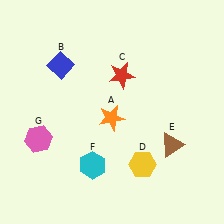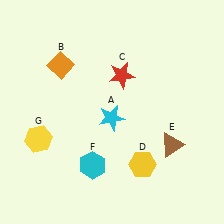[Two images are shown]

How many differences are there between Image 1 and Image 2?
There are 3 differences between the two images.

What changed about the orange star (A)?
In Image 1, A is orange. In Image 2, it changed to cyan.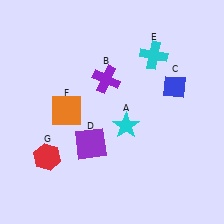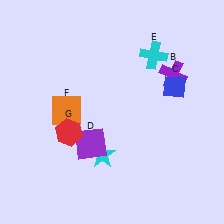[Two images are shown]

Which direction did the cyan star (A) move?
The cyan star (A) moved down.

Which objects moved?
The objects that moved are: the cyan star (A), the purple cross (B), the red hexagon (G).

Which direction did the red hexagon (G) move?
The red hexagon (G) moved up.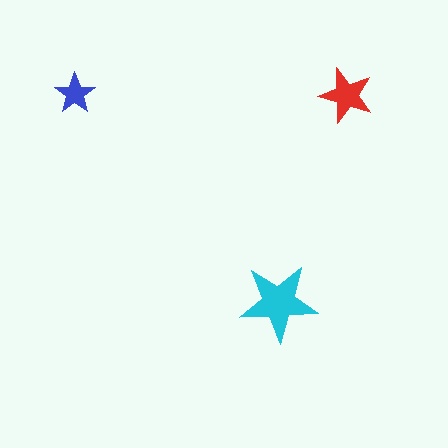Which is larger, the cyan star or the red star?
The cyan one.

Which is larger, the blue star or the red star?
The red one.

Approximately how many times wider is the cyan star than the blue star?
About 2 times wider.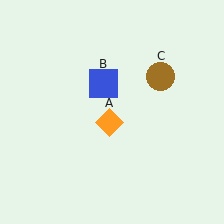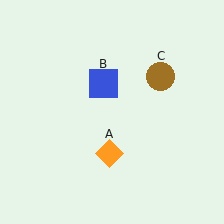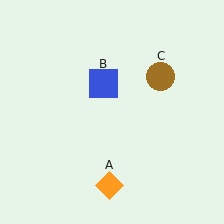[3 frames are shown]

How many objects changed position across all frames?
1 object changed position: orange diamond (object A).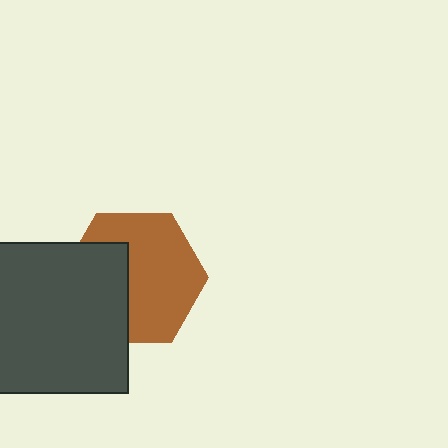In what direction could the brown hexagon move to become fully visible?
The brown hexagon could move right. That would shift it out from behind the dark gray square entirely.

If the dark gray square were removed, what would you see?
You would see the complete brown hexagon.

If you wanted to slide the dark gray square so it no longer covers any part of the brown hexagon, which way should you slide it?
Slide it left — that is the most direct way to separate the two shapes.